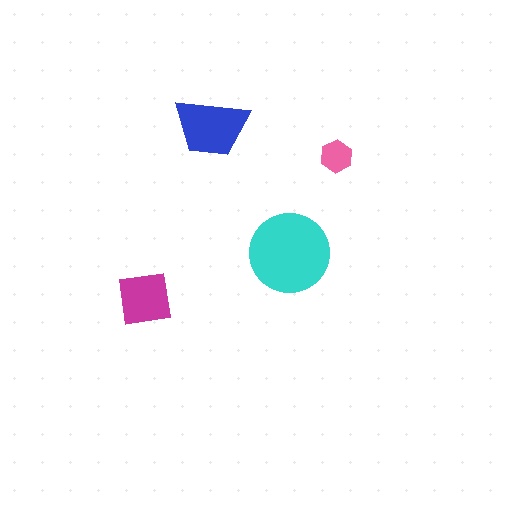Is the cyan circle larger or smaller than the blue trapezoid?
Larger.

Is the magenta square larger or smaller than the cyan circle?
Smaller.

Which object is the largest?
The cyan circle.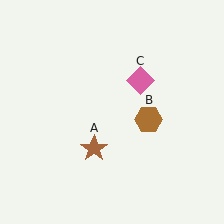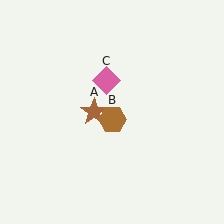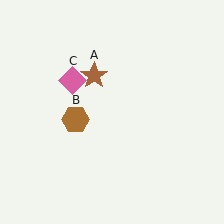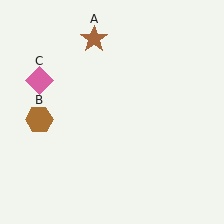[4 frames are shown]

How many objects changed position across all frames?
3 objects changed position: brown star (object A), brown hexagon (object B), pink diamond (object C).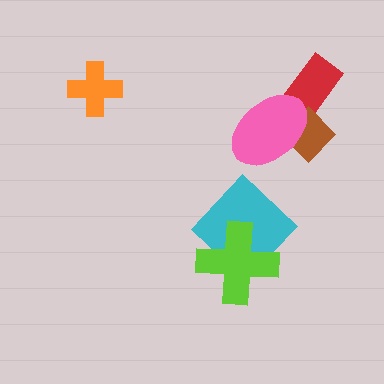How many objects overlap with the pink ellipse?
2 objects overlap with the pink ellipse.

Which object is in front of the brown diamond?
The pink ellipse is in front of the brown diamond.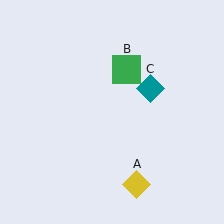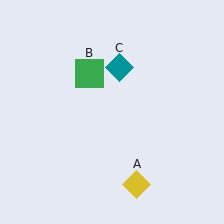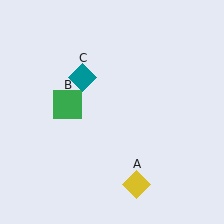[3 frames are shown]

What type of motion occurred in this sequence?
The green square (object B), teal diamond (object C) rotated counterclockwise around the center of the scene.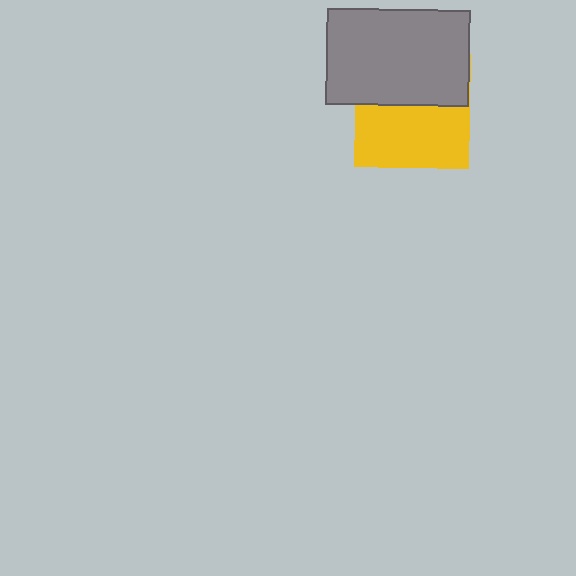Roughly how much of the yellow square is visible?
About half of it is visible (roughly 55%).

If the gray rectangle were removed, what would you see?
You would see the complete yellow square.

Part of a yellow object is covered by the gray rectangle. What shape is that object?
It is a square.